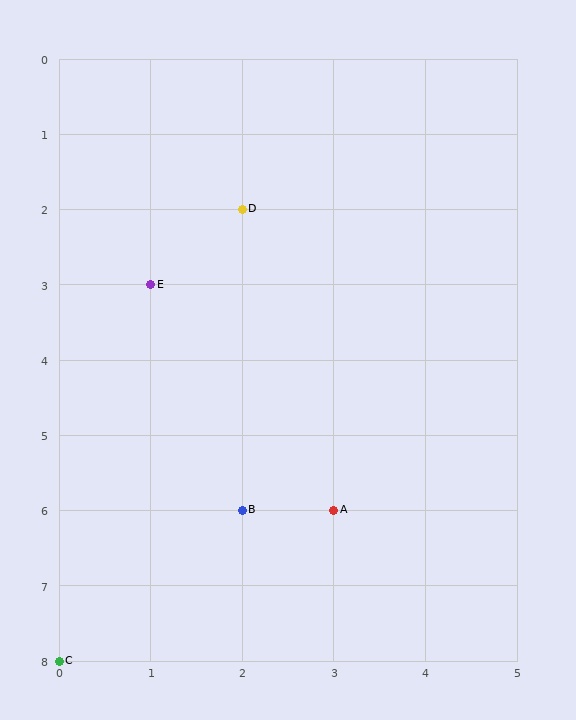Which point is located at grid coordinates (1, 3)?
Point E is at (1, 3).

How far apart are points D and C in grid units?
Points D and C are 2 columns and 6 rows apart (about 6.3 grid units diagonally).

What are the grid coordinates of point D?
Point D is at grid coordinates (2, 2).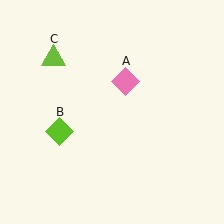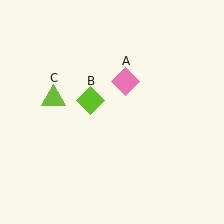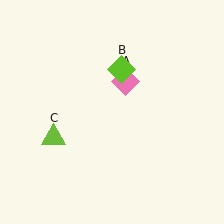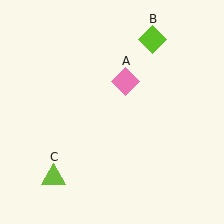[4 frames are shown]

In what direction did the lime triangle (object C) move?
The lime triangle (object C) moved down.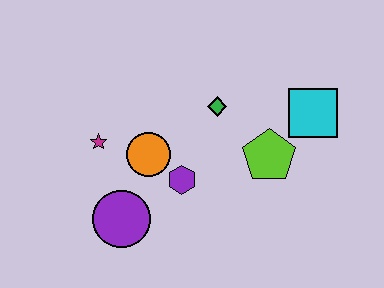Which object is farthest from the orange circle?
The cyan square is farthest from the orange circle.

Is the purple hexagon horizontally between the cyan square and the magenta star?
Yes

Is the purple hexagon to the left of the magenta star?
No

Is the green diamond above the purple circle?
Yes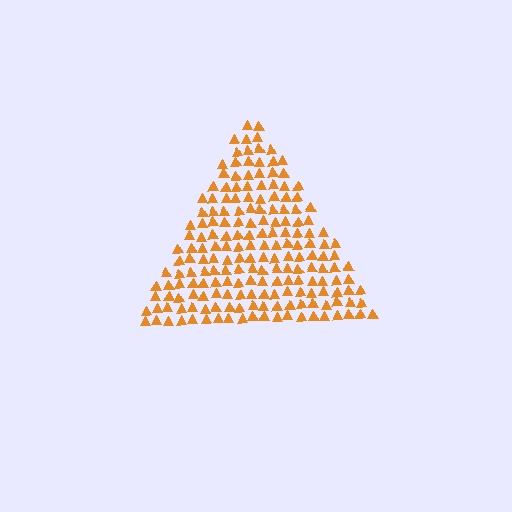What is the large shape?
The large shape is a triangle.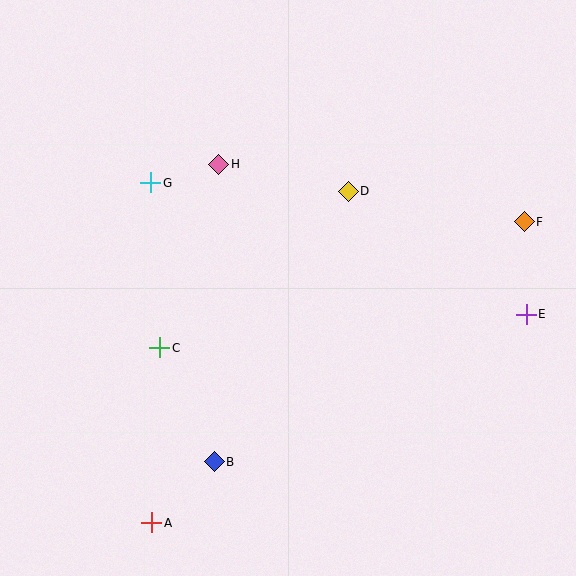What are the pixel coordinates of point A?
Point A is at (152, 523).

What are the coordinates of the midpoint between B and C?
The midpoint between B and C is at (187, 405).